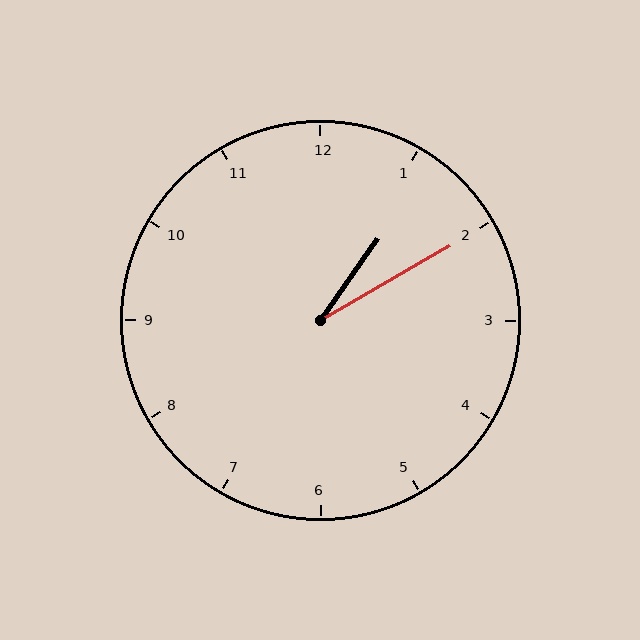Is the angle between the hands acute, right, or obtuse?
It is acute.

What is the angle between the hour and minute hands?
Approximately 25 degrees.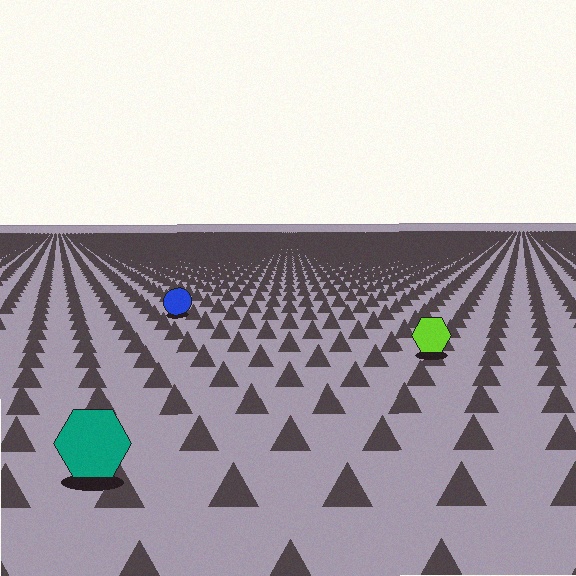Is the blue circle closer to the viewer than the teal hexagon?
No. The teal hexagon is closer — you can tell from the texture gradient: the ground texture is coarser near it.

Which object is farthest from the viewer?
The blue circle is farthest from the viewer. It appears smaller and the ground texture around it is denser.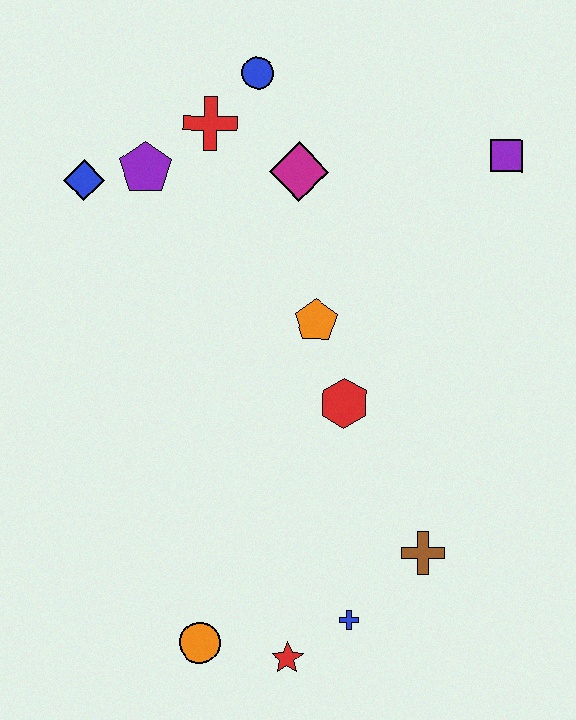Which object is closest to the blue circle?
The red cross is closest to the blue circle.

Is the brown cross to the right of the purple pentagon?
Yes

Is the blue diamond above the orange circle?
Yes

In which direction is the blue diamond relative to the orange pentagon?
The blue diamond is to the left of the orange pentagon.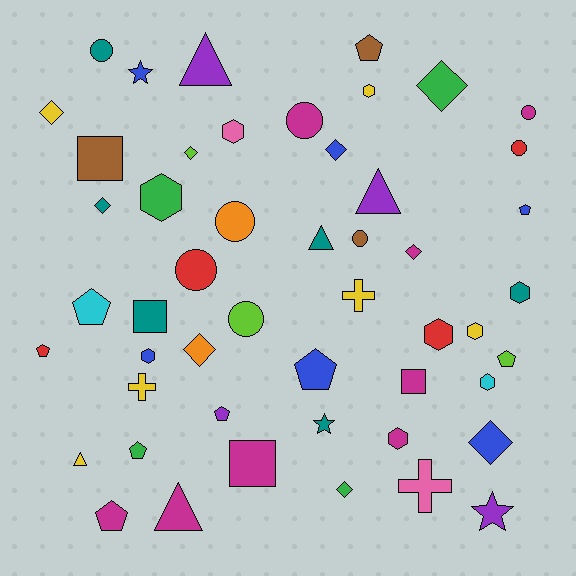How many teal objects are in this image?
There are 6 teal objects.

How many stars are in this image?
There are 3 stars.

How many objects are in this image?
There are 50 objects.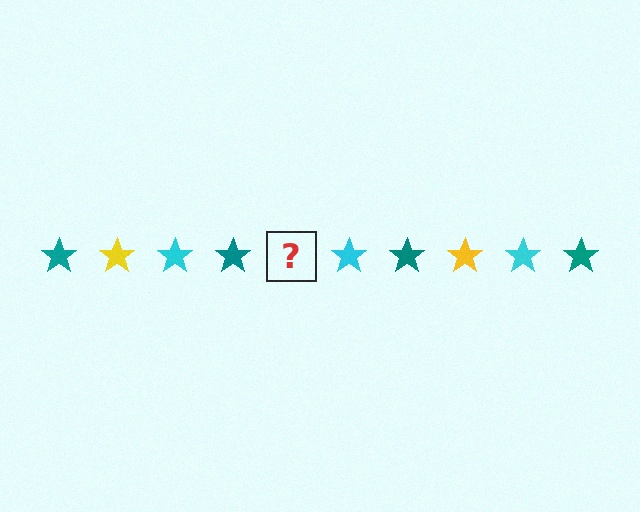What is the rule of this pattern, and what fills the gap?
The rule is that the pattern cycles through teal, yellow, cyan stars. The gap should be filled with a yellow star.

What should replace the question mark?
The question mark should be replaced with a yellow star.